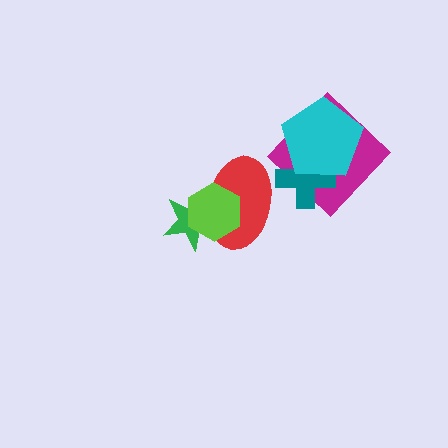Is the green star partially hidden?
Yes, it is partially covered by another shape.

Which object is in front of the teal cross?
The cyan pentagon is in front of the teal cross.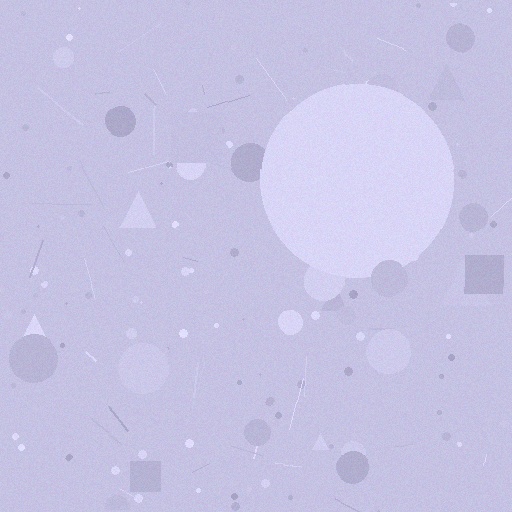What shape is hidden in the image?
A circle is hidden in the image.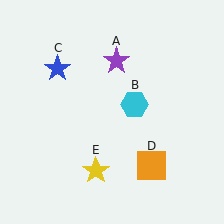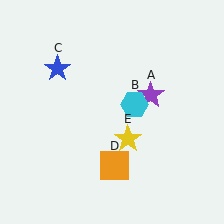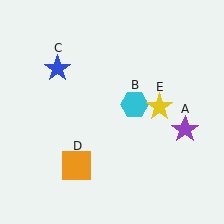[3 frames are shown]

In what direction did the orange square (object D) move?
The orange square (object D) moved left.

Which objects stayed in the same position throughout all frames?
Cyan hexagon (object B) and blue star (object C) remained stationary.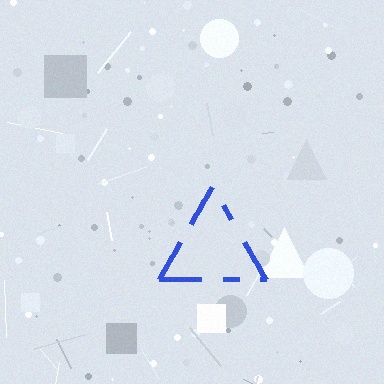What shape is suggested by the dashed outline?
The dashed outline suggests a triangle.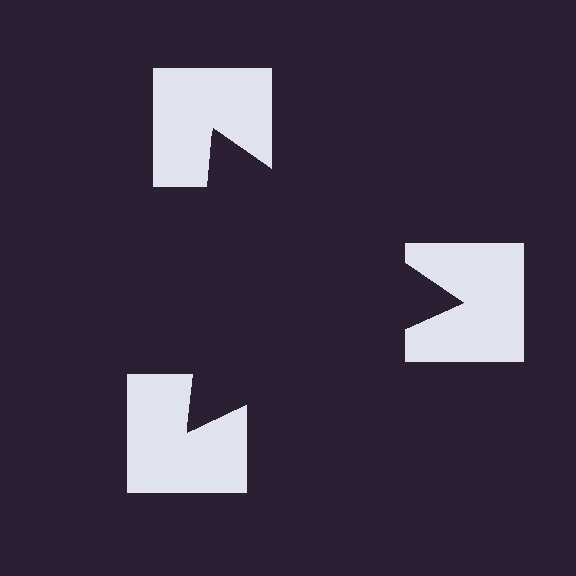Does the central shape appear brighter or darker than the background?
It typically appears slightly darker than the background, even though no actual brightness change is drawn.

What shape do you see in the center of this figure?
An illusory triangle — its edges are inferred from the aligned wedge cuts in the notched squares, not physically drawn.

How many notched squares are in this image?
There are 3 — one at each vertex of the illusory triangle.